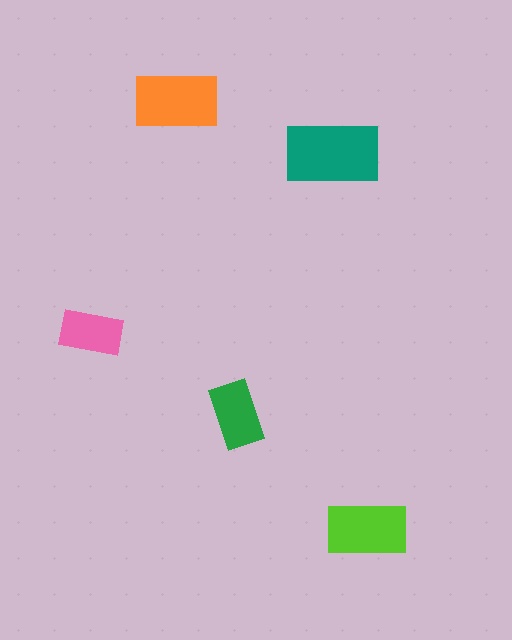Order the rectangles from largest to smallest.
the teal one, the orange one, the lime one, the green one, the pink one.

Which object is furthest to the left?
The pink rectangle is leftmost.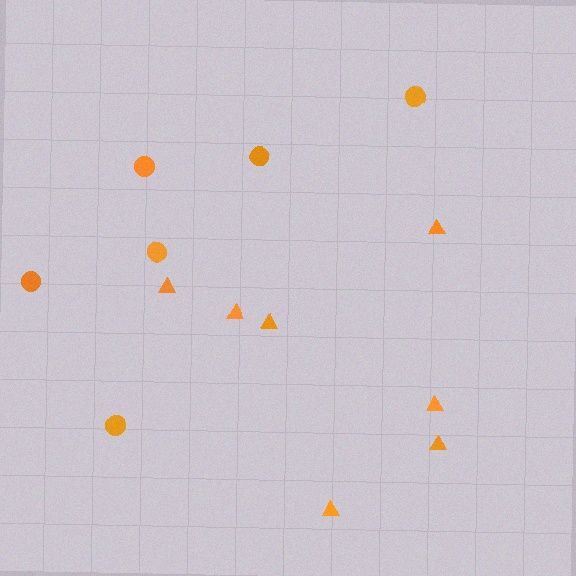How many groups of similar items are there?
There are 2 groups: one group of circles (6) and one group of triangles (7).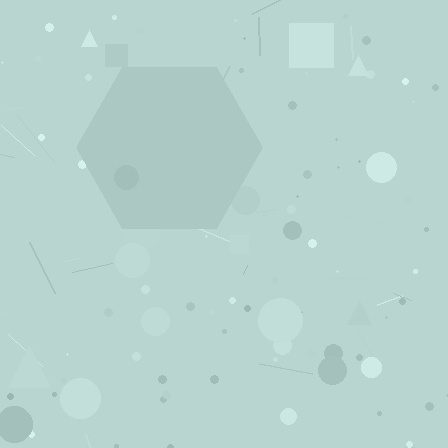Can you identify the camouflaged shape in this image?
The camouflaged shape is a hexagon.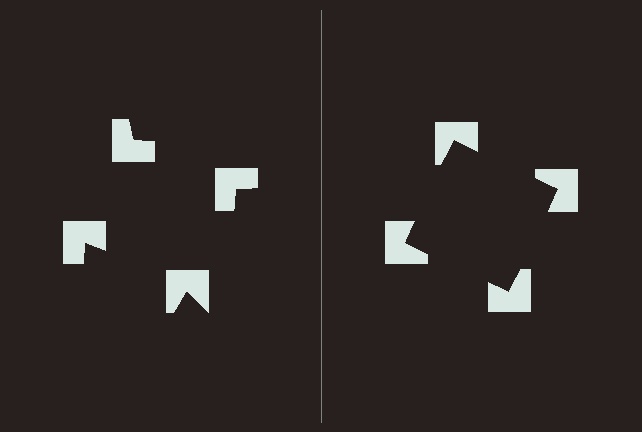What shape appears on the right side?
An illusory square.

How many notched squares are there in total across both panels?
8 — 4 on each side.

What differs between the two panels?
The notched squares are positioned identically on both sides; only the wedge orientations differ. On the right they align to a square; on the left they are misaligned.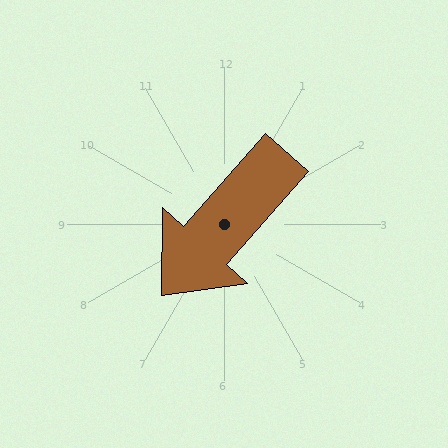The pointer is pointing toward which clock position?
Roughly 7 o'clock.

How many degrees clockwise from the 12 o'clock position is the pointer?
Approximately 221 degrees.